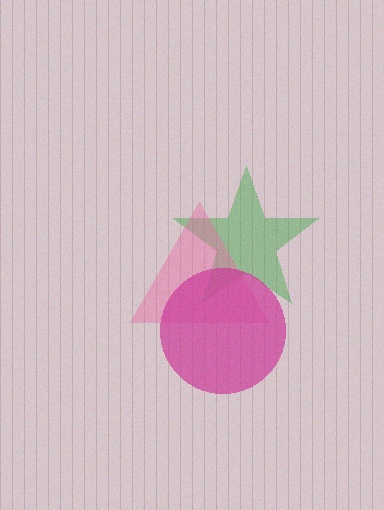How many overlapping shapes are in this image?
There are 3 overlapping shapes in the image.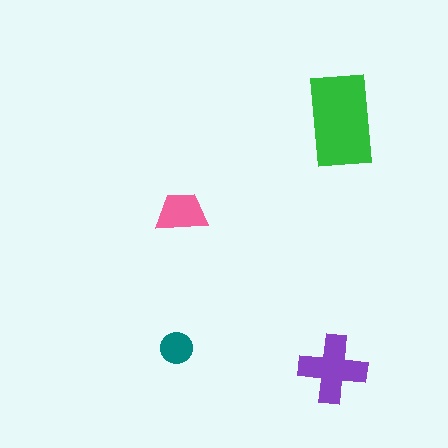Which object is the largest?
The green rectangle.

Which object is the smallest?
The teal circle.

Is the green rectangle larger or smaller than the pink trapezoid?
Larger.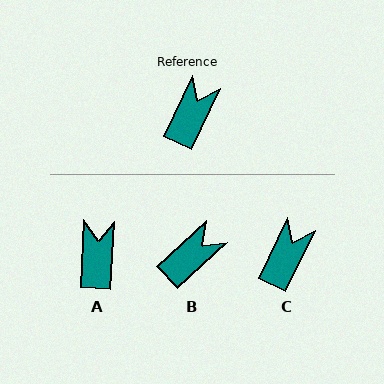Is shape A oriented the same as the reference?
No, it is off by about 23 degrees.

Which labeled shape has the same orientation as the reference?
C.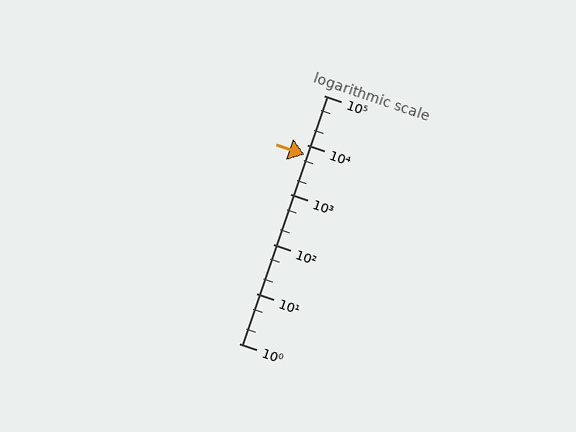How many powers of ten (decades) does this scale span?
The scale spans 5 decades, from 1 to 100000.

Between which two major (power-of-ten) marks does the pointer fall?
The pointer is between 1000 and 10000.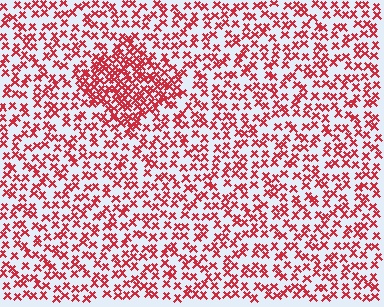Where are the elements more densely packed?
The elements are more densely packed inside the diamond boundary.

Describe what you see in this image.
The image contains small red elements arranged at two different densities. A diamond-shaped region is visible where the elements are more densely packed than the surrounding area.